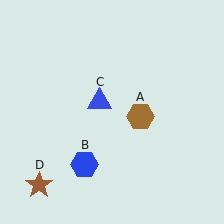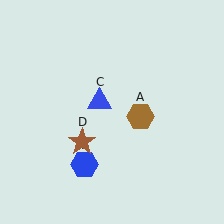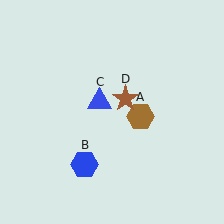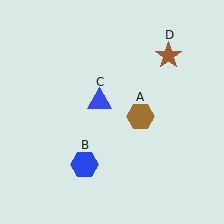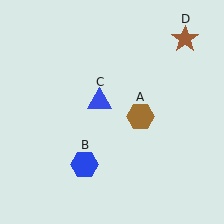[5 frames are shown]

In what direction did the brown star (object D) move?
The brown star (object D) moved up and to the right.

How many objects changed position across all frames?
1 object changed position: brown star (object D).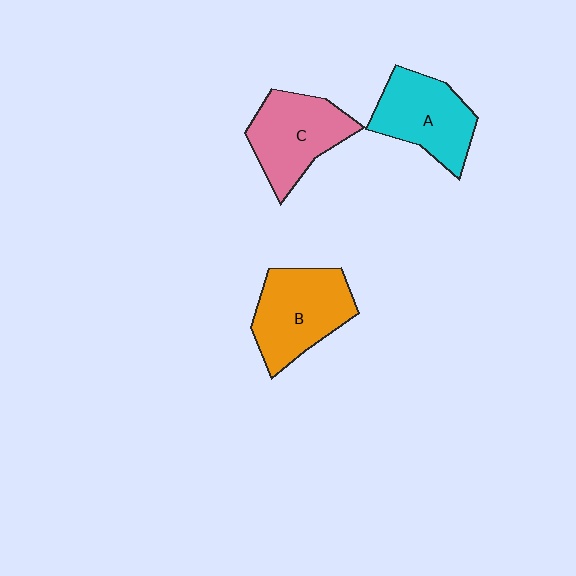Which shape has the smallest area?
Shape A (cyan).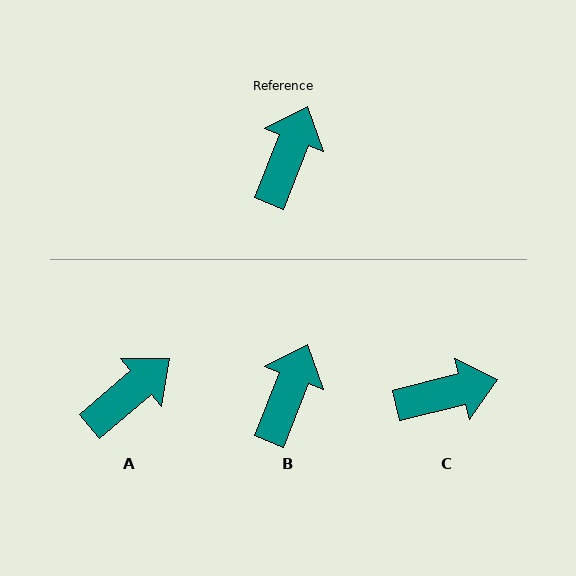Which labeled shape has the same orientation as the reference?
B.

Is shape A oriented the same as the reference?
No, it is off by about 28 degrees.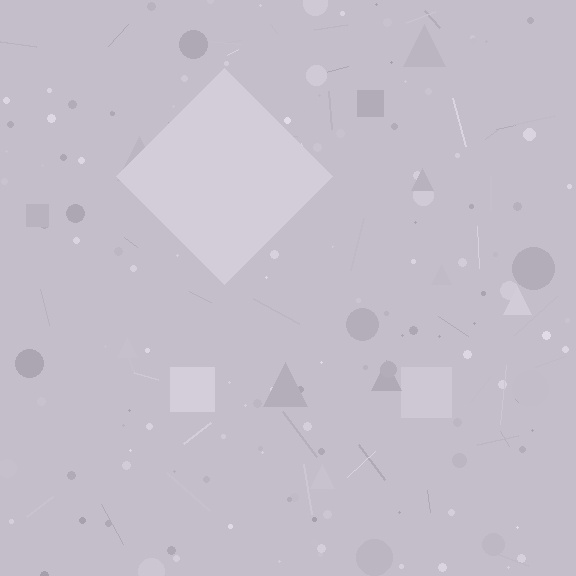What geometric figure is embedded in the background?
A diamond is embedded in the background.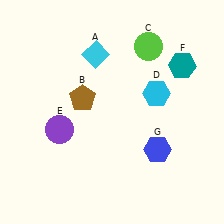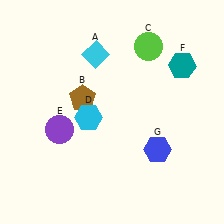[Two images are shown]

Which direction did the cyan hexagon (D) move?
The cyan hexagon (D) moved left.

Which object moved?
The cyan hexagon (D) moved left.